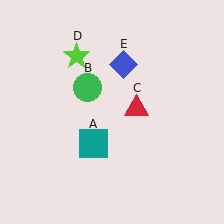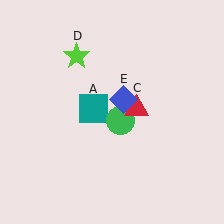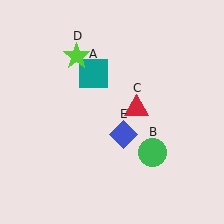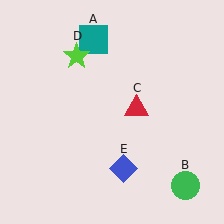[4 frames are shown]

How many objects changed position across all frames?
3 objects changed position: teal square (object A), green circle (object B), blue diamond (object E).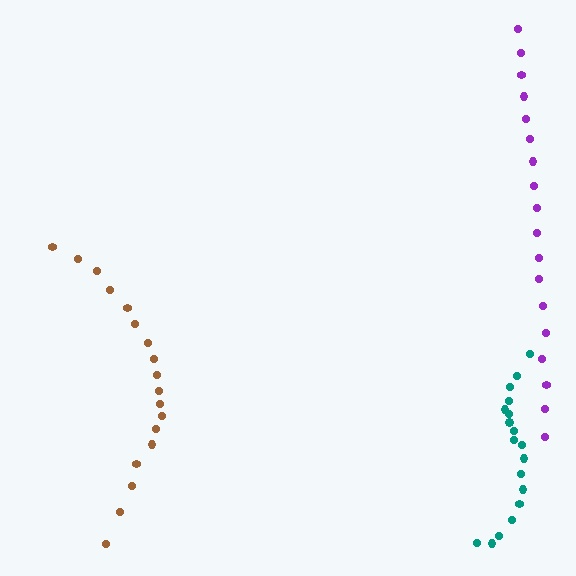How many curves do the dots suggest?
There are 3 distinct paths.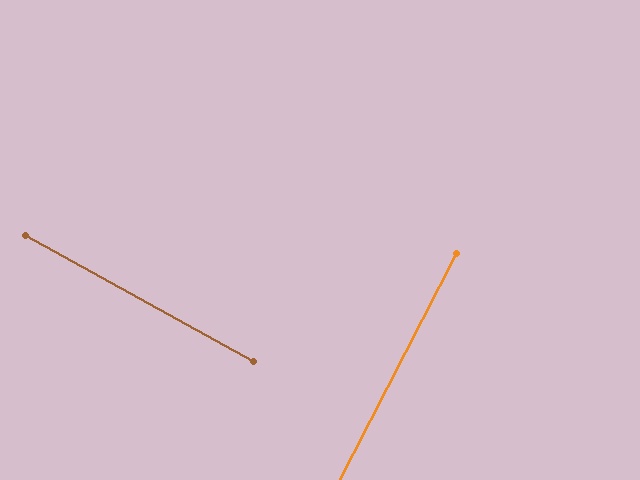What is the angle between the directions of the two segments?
Approximately 88 degrees.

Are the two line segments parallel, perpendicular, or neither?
Perpendicular — they meet at approximately 88°.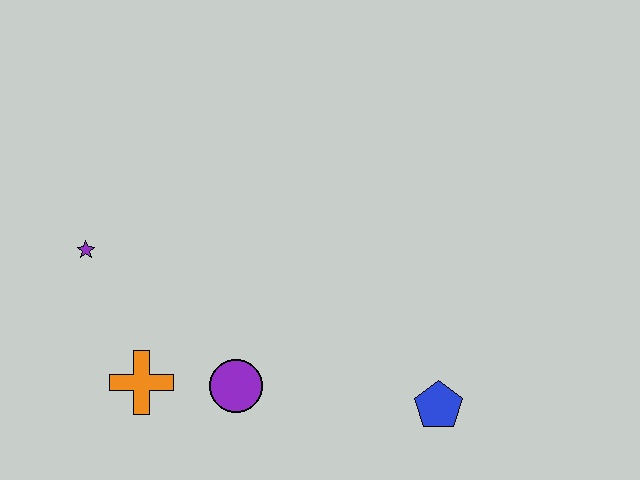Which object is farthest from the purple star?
The blue pentagon is farthest from the purple star.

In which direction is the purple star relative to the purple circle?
The purple star is to the left of the purple circle.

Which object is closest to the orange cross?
The purple circle is closest to the orange cross.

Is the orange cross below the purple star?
Yes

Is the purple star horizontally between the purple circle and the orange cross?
No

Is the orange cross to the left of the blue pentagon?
Yes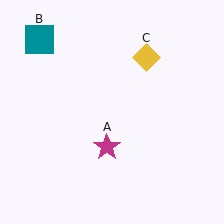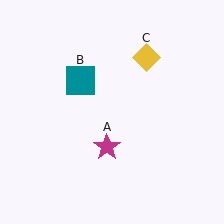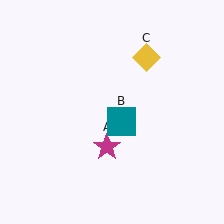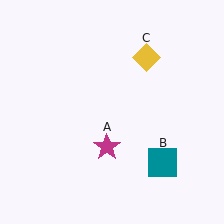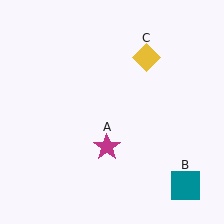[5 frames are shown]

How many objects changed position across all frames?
1 object changed position: teal square (object B).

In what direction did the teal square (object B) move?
The teal square (object B) moved down and to the right.